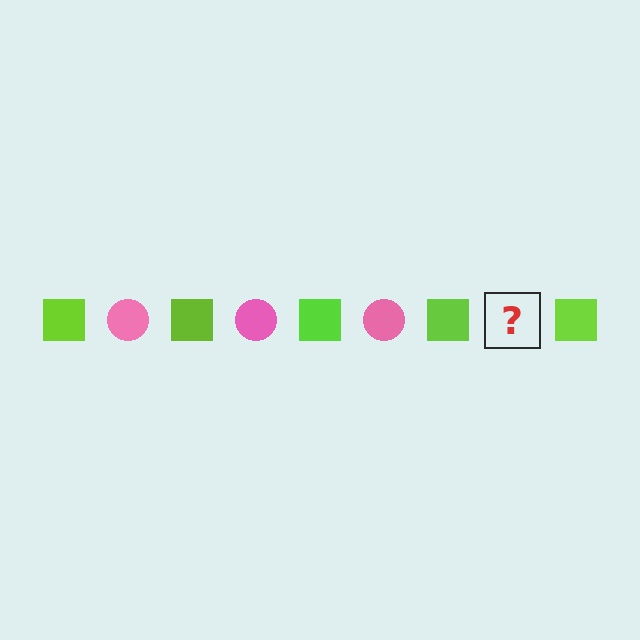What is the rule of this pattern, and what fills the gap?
The rule is that the pattern alternates between lime square and pink circle. The gap should be filled with a pink circle.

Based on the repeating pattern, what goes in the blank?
The blank should be a pink circle.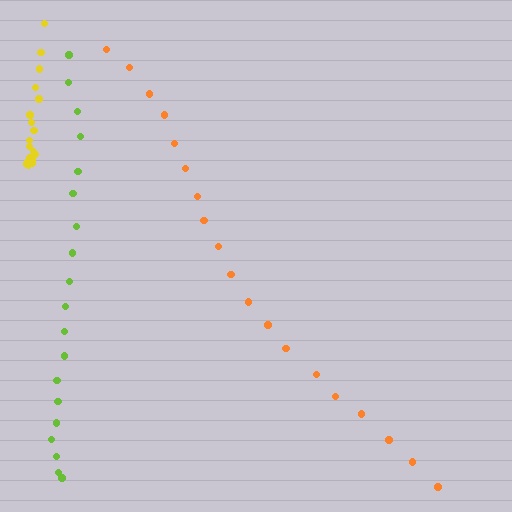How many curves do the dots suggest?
There are 3 distinct paths.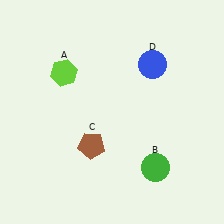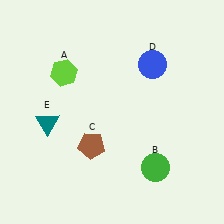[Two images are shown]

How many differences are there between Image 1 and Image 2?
There is 1 difference between the two images.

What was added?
A teal triangle (E) was added in Image 2.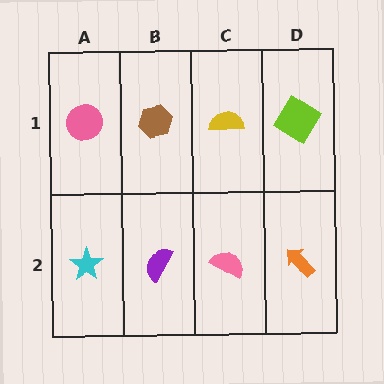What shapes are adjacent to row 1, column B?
A purple semicircle (row 2, column B), a pink circle (row 1, column A), a yellow semicircle (row 1, column C).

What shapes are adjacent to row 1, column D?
An orange arrow (row 2, column D), a yellow semicircle (row 1, column C).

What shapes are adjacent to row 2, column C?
A yellow semicircle (row 1, column C), a purple semicircle (row 2, column B), an orange arrow (row 2, column D).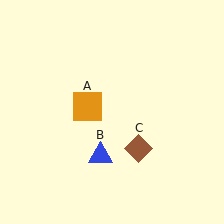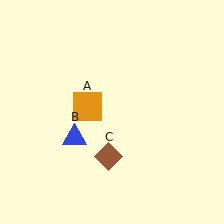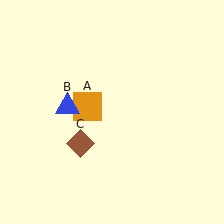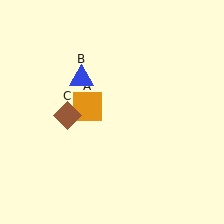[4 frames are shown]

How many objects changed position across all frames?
2 objects changed position: blue triangle (object B), brown diamond (object C).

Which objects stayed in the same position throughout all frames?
Orange square (object A) remained stationary.